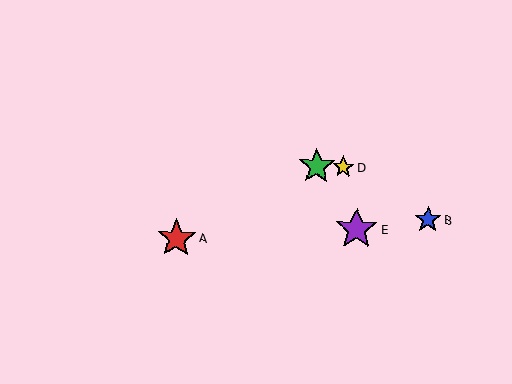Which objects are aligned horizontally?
Objects C, D are aligned horizontally.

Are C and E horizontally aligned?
No, C is at y≈166 and E is at y≈229.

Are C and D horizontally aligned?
Yes, both are at y≈166.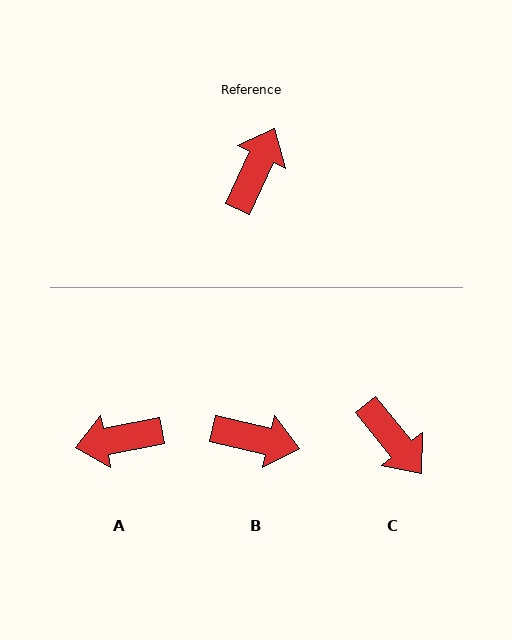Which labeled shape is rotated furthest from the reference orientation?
A, about 127 degrees away.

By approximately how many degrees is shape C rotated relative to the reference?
Approximately 115 degrees clockwise.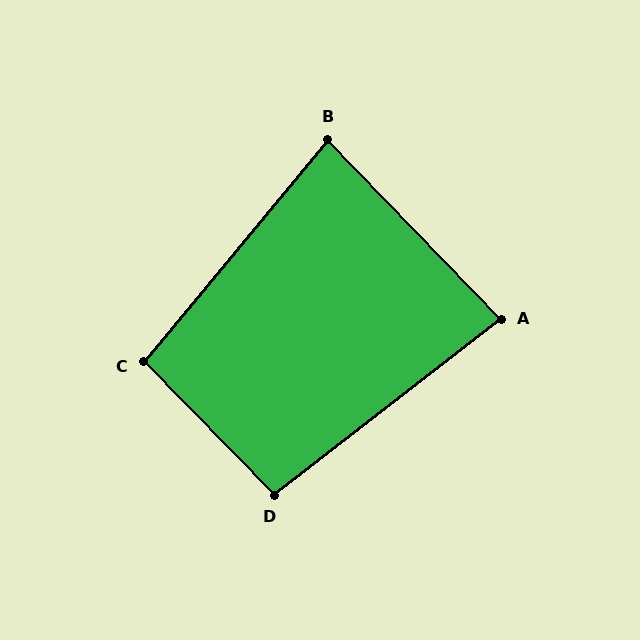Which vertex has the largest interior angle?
D, at approximately 97 degrees.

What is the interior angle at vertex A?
Approximately 84 degrees (acute).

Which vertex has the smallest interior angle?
B, at approximately 83 degrees.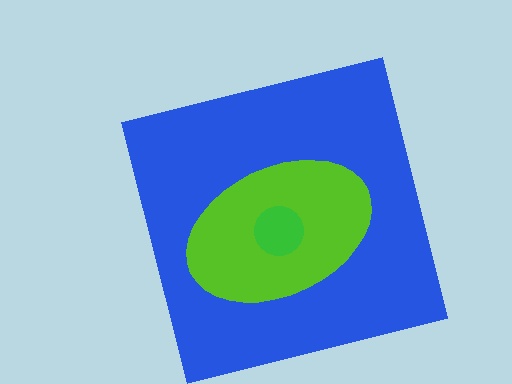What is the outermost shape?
The blue square.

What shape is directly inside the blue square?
The lime ellipse.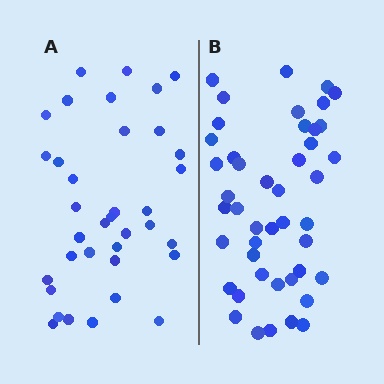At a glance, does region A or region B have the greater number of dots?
Region B (the right region) has more dots.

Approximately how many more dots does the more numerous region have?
Region B has roughly 8 or so more dots than region A.